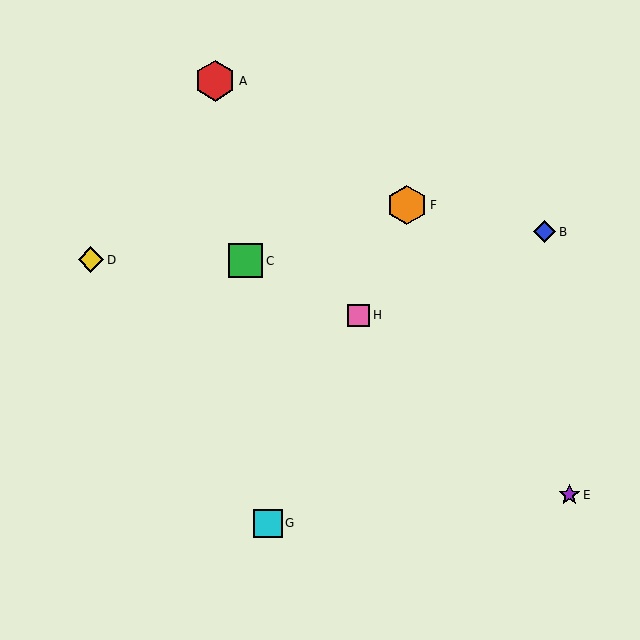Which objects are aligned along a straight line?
Objects F, G, H are aligned along a straight line.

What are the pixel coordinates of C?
Object C is at (245, 261).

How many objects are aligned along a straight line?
3 objects (F, G, H) are aligned along a straight line.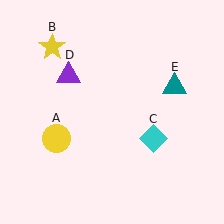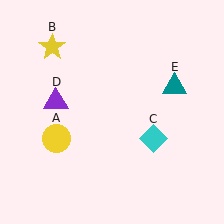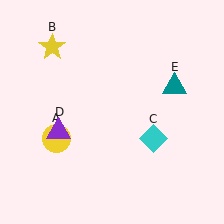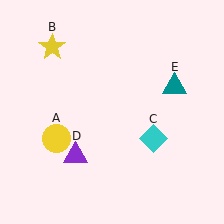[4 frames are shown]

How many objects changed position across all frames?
1 object changed position: purple triangle (object D).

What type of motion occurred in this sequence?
The purple triangle (object D) rotated counterclockwise around the center of the scene.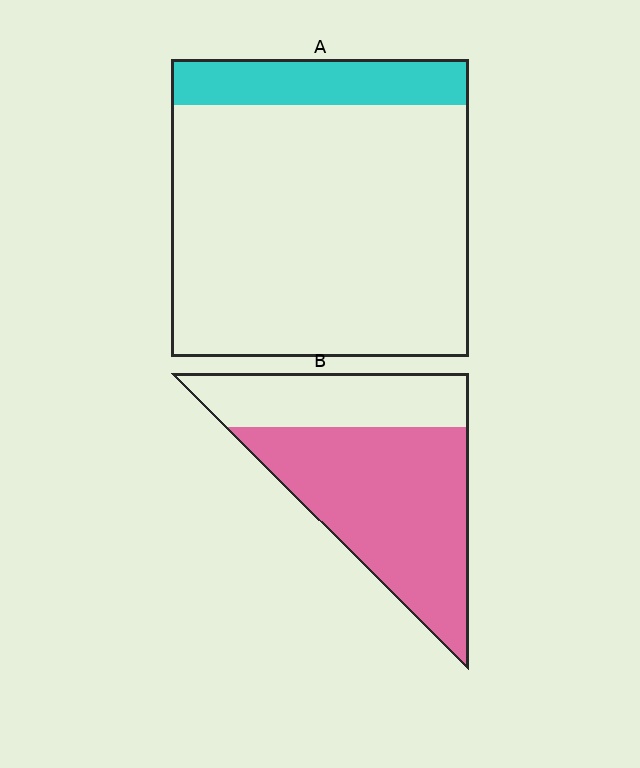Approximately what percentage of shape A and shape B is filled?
A is approximately 15% and B is approximately 65%.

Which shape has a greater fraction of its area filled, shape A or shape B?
Shape B.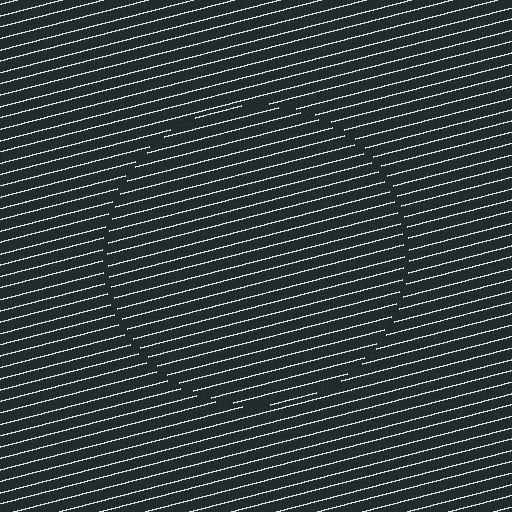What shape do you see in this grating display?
An illusory circle. The interior of the shape contains the same grating, shifted by half a period — the contour is defined by the phase discontinuity where line-ends from the inner and outer gratings abut.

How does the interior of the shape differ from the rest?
The interior of the shape contains the same grating, shifted by half a period — the contour is defined by the phase discontinuity where line-ends from the inner and outer gratings abut.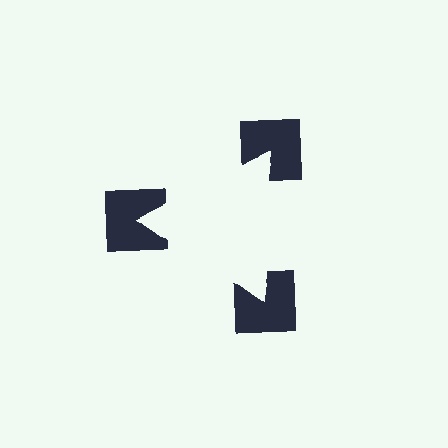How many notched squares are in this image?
There are 3 — one at each vertex of the illusory triangle.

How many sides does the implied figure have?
3 sides.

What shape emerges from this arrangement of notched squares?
An illusory triangle — its edges are inferred from the aligned wedge cuts in the notched squares, not physically drawn.